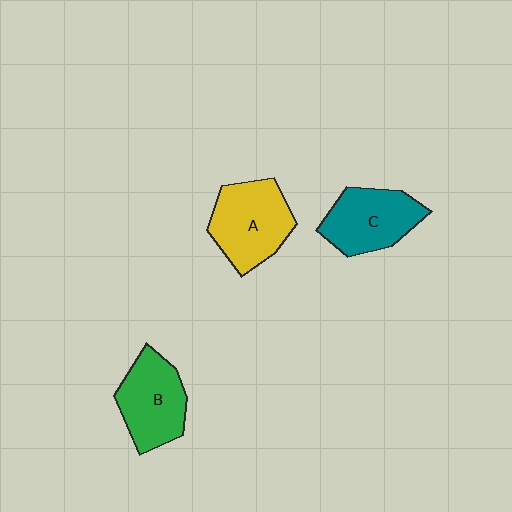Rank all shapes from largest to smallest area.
From largest to smallest: A (yellow), C (teal), B (green).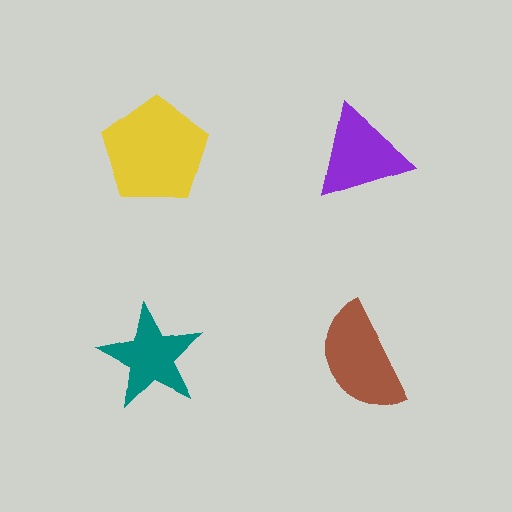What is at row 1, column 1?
A yellow pentagon.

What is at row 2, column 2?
A brown semicircle.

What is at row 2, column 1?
A teal star.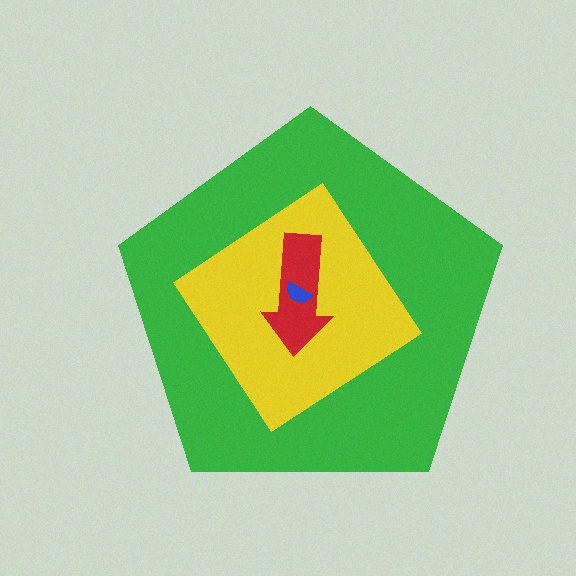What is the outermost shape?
The green pentagon.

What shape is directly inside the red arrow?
The blue semicircle.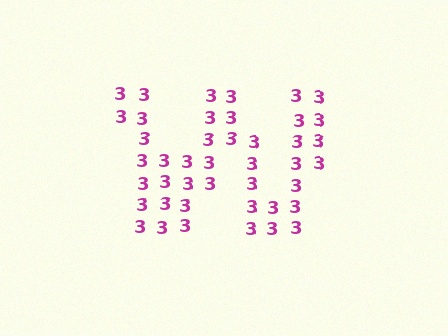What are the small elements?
The small elements are digit 3's.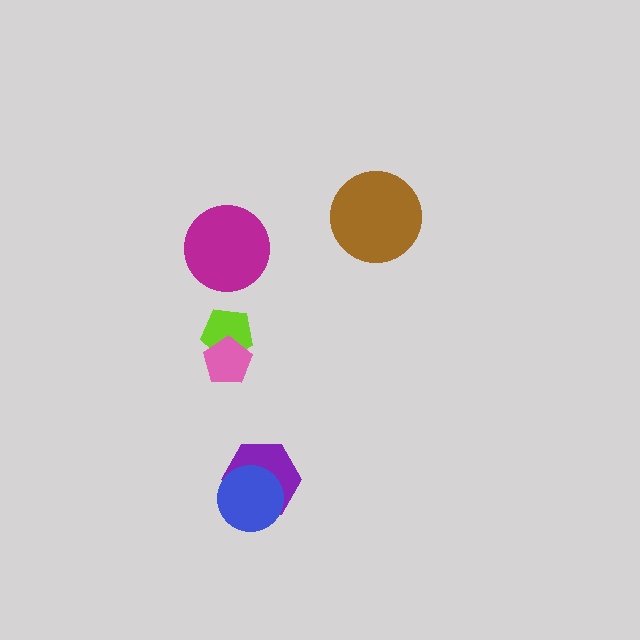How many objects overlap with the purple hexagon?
1 object overlaps with the purple hexagon.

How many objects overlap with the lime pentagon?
1 object overlaps with the lime pentagon.